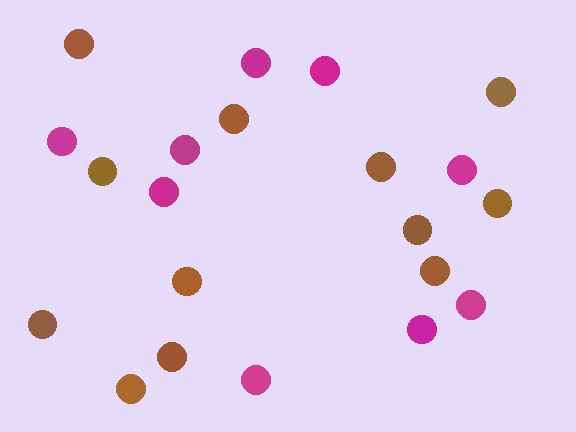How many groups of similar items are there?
There are 2 groups: one group of magenta circles (9) and one group of brown circles (12).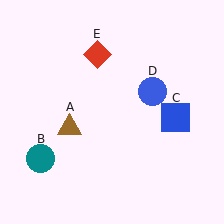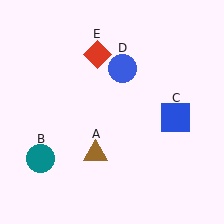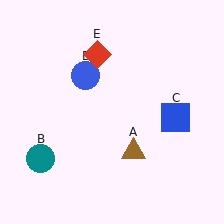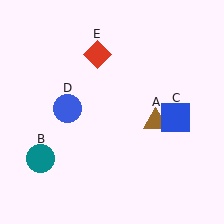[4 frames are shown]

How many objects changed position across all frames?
2 objects changed position: brown triangle (object A), blue circle (object D).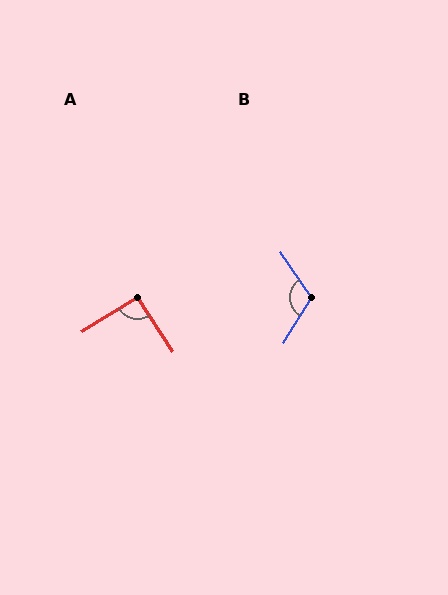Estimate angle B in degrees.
Approximately 114 degrees.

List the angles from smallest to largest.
A (92°), B (114°).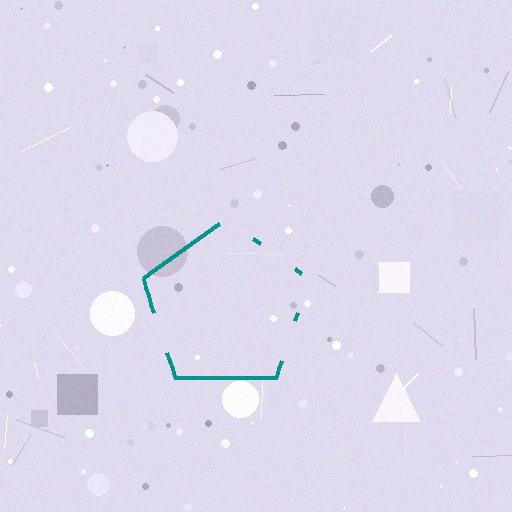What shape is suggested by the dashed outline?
The dashed outline suggests a pentagon.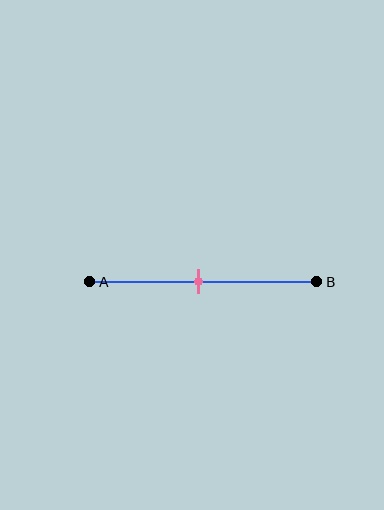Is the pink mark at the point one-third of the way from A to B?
No, the mark is at about 50% from A, not at the 33% one-third point.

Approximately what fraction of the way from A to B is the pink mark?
The pink mark is approximately 50% of the way from A to B.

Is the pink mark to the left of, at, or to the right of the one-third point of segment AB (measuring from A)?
The pink mark is to the right of the one-third point of segment AB.